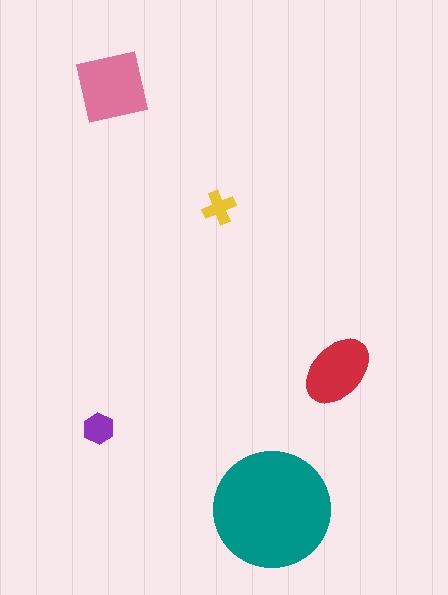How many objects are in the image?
There are 5 objects in the image.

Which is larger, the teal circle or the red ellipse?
The teal circle.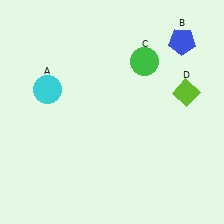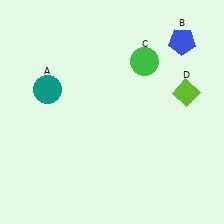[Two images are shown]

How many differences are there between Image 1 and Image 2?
There is 1 difference between the two images.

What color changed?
The circle (A) changed from cyan in Image 1 to teal in Image 2.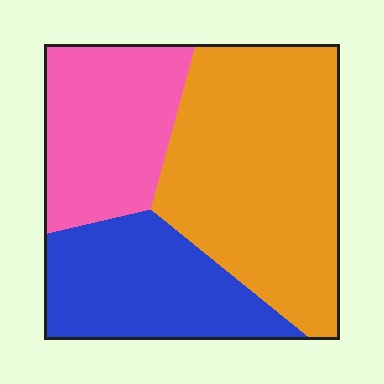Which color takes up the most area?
Orange, at roughly 50%.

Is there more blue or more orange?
Orange.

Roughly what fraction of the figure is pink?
Pink takes up between a quarter and a half of the figure.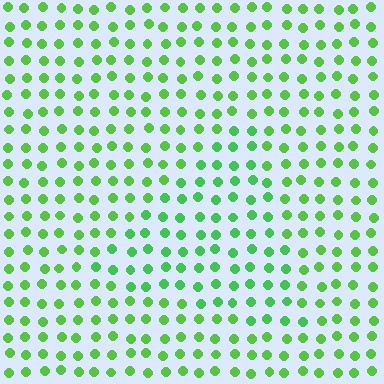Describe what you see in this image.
The image is filled with small lime elements in a uniform arrangement. A triangle-shaped region is visible where the elements are tinted to a slightly different hue, forming a subtle color boundary.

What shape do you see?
I see a triangle.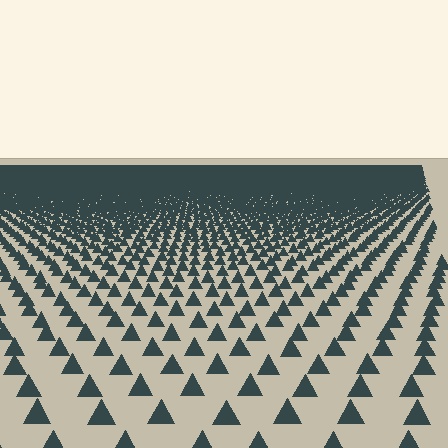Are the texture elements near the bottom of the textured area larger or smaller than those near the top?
Larger. Near the bottom, elements are closer to the viewer and appear at a bigger on-screen size.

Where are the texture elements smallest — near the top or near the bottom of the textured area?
Near the top.